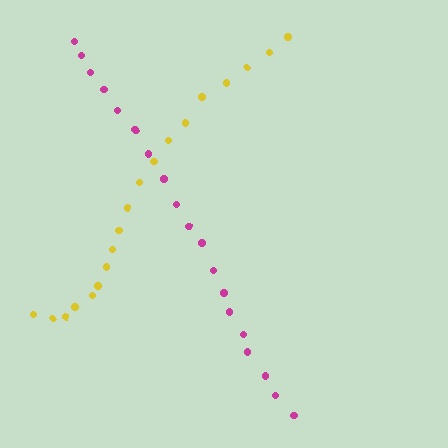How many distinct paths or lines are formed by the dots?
There are 2 distinct paths.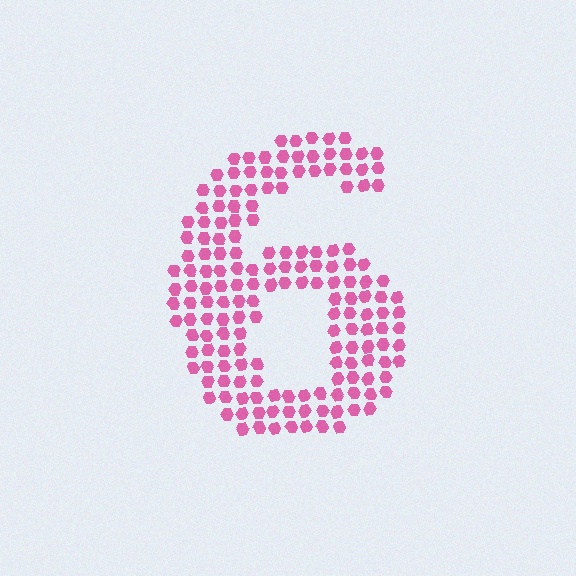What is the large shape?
The large shape is the digit 6.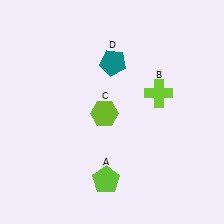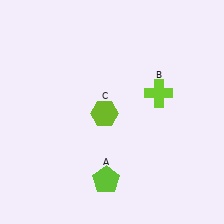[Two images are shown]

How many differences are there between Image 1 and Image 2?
There is 1 difference between the two images.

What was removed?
The teal pentagon (D) was removed in Image 2.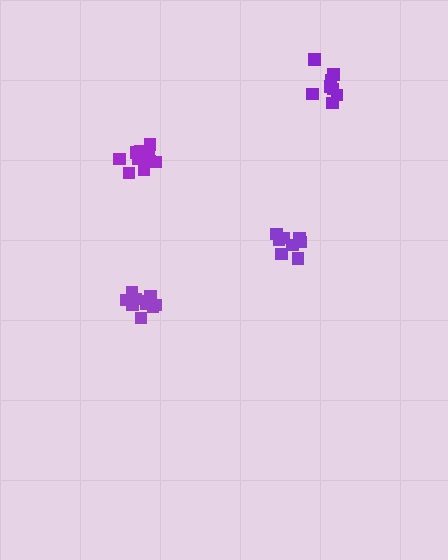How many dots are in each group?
Group 1: 11 dots, Group 2: 8 dots, Group 3: 8 dots, Group 4: 11 dots (38 total).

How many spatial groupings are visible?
There are 4 spatial groupings.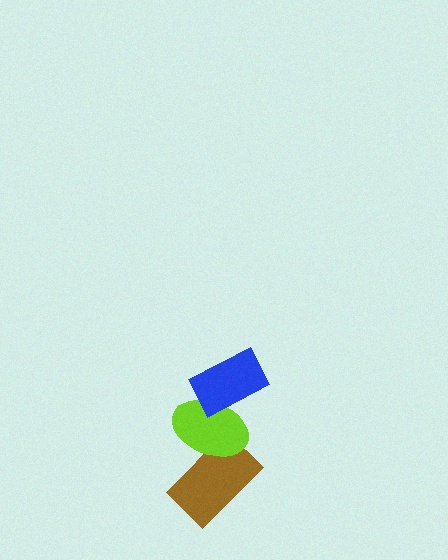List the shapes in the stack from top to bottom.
From top to bottom: the blue rectangle, the lime ellipse, the brown rectangle.